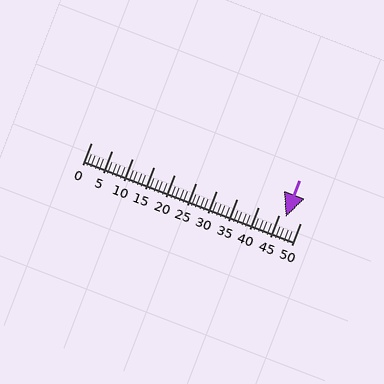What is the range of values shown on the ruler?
The ruler shows values from 0 to 50.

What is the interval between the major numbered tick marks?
The major tick marks are spaced 5 units apart.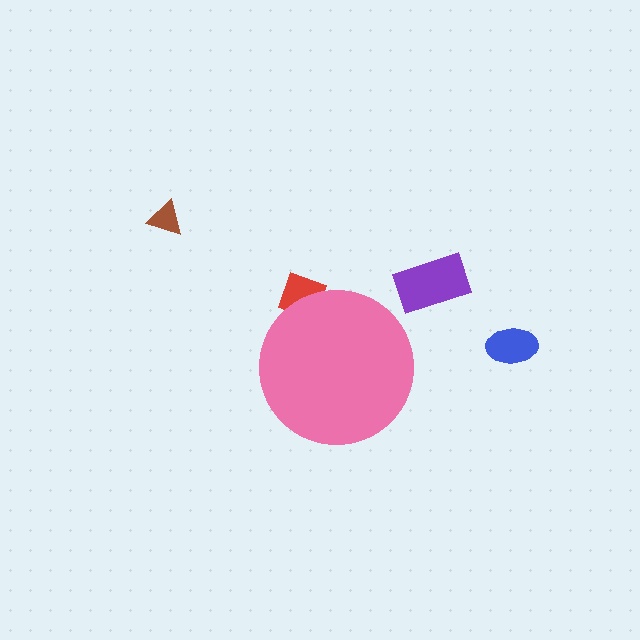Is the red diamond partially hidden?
Yes, the red diamond is partially hidden behind the pink circle.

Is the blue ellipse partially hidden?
No, the blue ellipse is fully visible.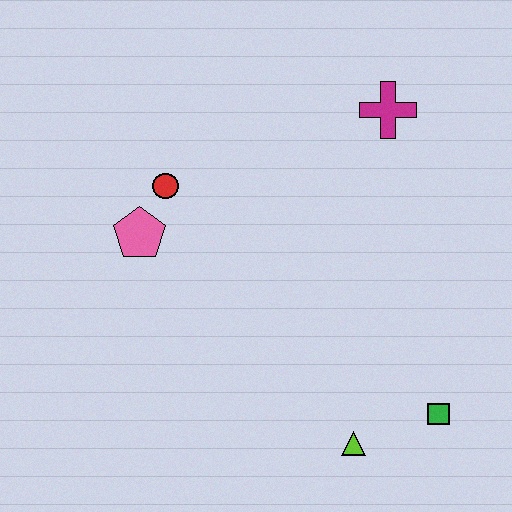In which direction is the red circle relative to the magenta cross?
The red circle is to the left of the magenta cross.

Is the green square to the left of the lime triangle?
No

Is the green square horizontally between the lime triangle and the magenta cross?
No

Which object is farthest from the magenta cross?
The lime triangle is farthest from the magenta cross.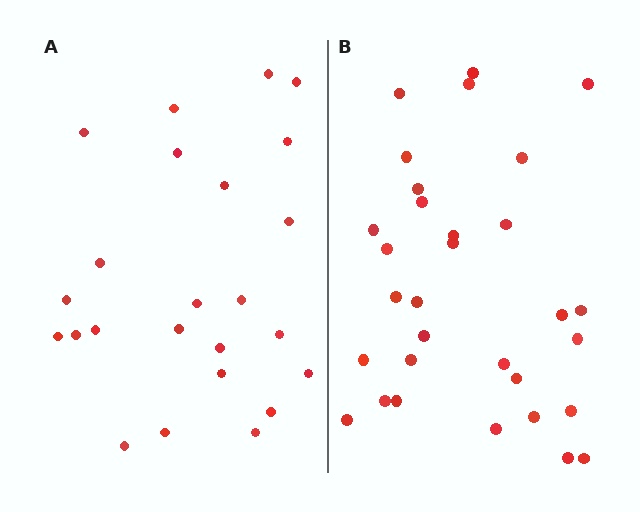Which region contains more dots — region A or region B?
Region B (the right region) has more dots.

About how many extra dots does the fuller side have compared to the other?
Region B has roughly 8 or so more dots than region A.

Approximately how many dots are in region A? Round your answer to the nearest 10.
About 20 dots. (The exact count is 24, which rounds to 20.)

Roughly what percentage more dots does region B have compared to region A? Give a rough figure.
About 30% more.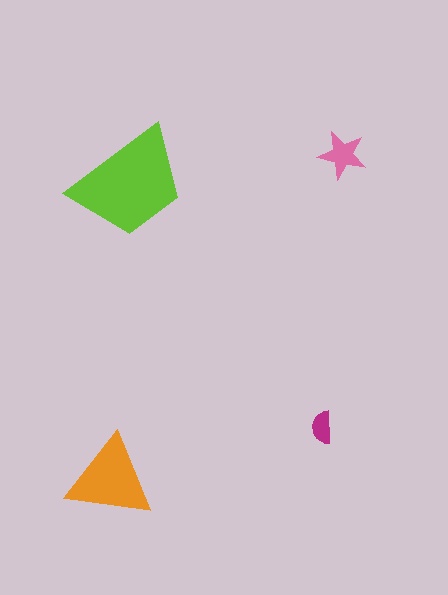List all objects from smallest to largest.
The magenta semicircle, the pink star, the orange triangle, the lime trapezoid.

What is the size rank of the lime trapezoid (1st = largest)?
1st.